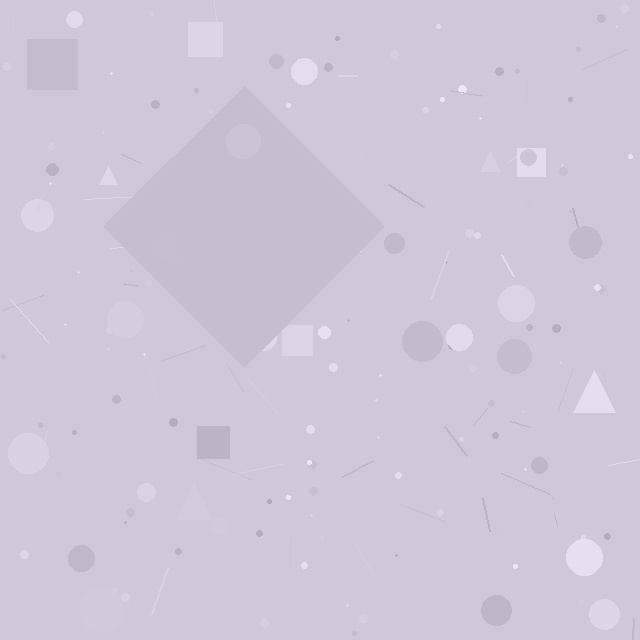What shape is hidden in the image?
A diamond is hidden in the image.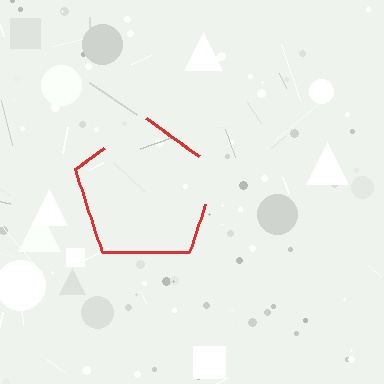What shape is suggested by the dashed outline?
The dashed outline suggests a pentagon.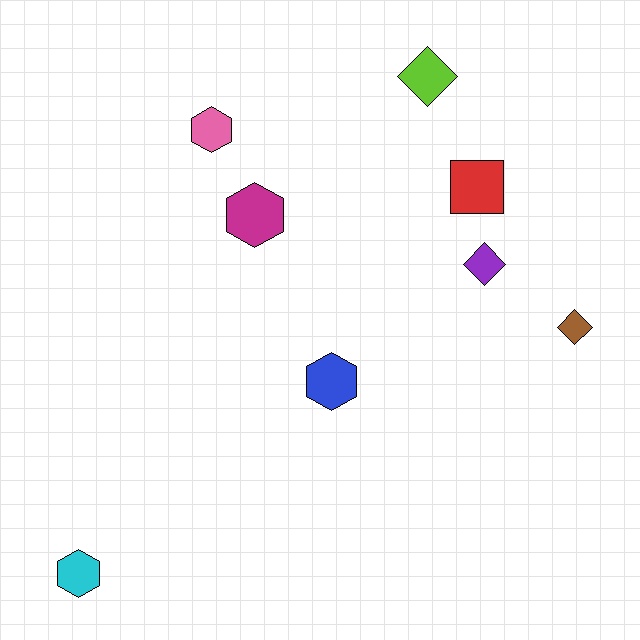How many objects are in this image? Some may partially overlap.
There are 8 objects.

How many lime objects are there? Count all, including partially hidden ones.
There is 1 lime object.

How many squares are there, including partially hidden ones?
There is 1 square.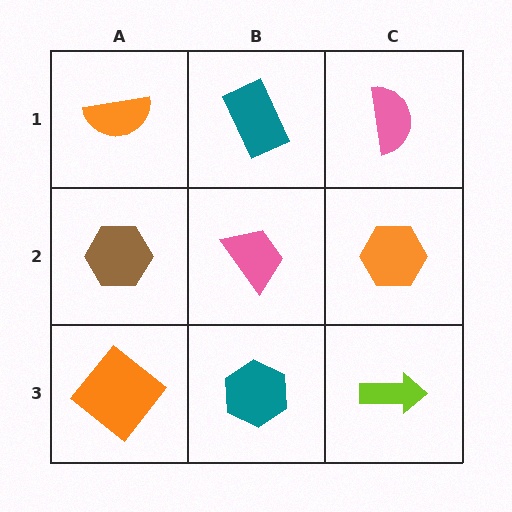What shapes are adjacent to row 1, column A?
A brown hexagon (row 2, column A), a teal rectangle (row 1, column B).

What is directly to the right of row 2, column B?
An orange hexagon.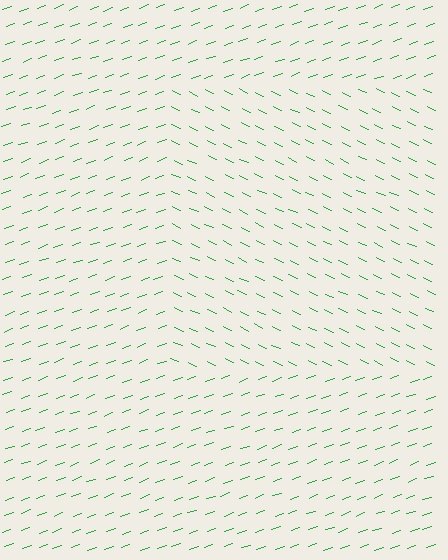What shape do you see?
I see a rectangle.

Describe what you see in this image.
The image is filled with small green line segments. A rectangle region in the image has lines oriented differently from the surrounding lines, creating a visible texture boundary.